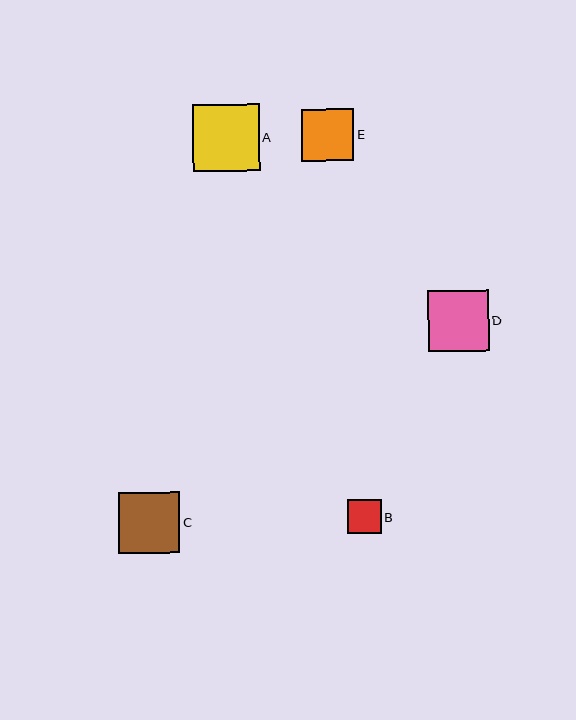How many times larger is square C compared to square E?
Square C is approximately 1.2 times the size of square E.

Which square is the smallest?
Square B is the smallest with a size of approximately 34 pixels.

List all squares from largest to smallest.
From largest to smallest: A, C, D, E, B.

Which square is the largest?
Square A is the largest with a size of approximately 67 pixels.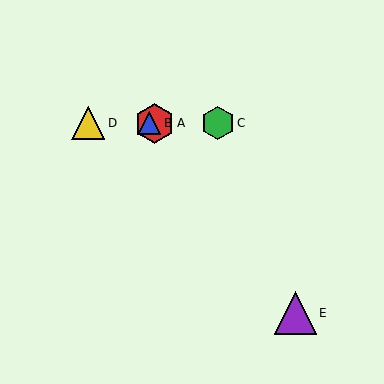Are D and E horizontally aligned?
No, D is at y≈123 and E is at y≈313.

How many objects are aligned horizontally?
4 objects (A, B, C, D) are aligned horizontally.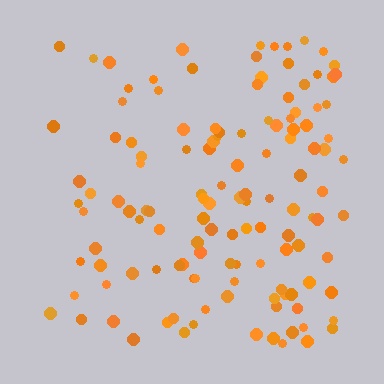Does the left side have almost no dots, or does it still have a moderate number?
Still a moderate number, just noticeably fewer than the right.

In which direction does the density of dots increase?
From left to right, with the right side densest.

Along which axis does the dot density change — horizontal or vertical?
Horizontal.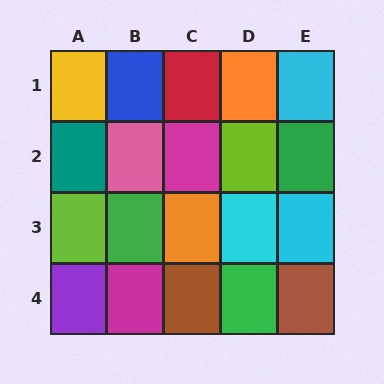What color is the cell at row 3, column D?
Cyan.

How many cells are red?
1 cell is red.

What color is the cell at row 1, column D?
Orange.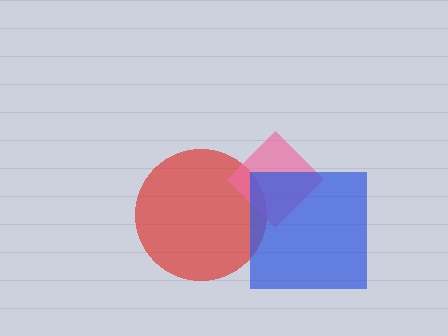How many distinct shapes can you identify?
There are 3 distinct shapes: a red circle, a pink diamond, a blue square.